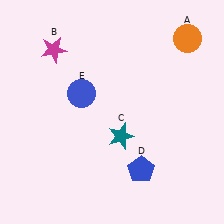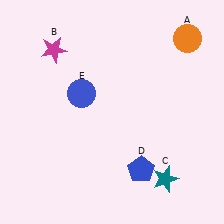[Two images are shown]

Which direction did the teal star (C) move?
The teal star (C) moved right.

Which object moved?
The teal star (C) moved right.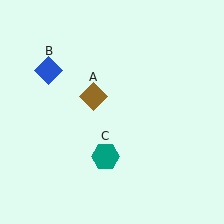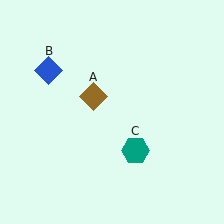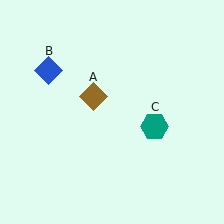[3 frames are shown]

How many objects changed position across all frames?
1 object changed position: teal hexagon (object C).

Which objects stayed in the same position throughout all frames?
Brown diamond (object A) and blue diamond (object B) remained stationary.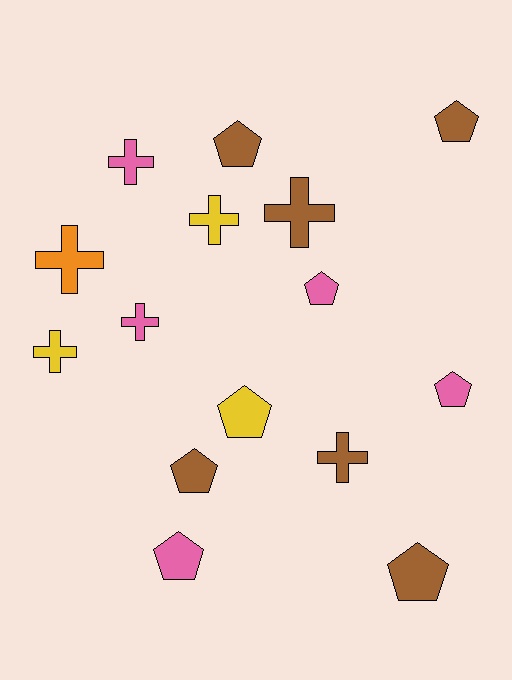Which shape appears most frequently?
Pentagon, with 8 objects.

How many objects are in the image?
There are 15 objects.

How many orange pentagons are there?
There are no orange pentagons.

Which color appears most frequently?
Brown, with 6 objects.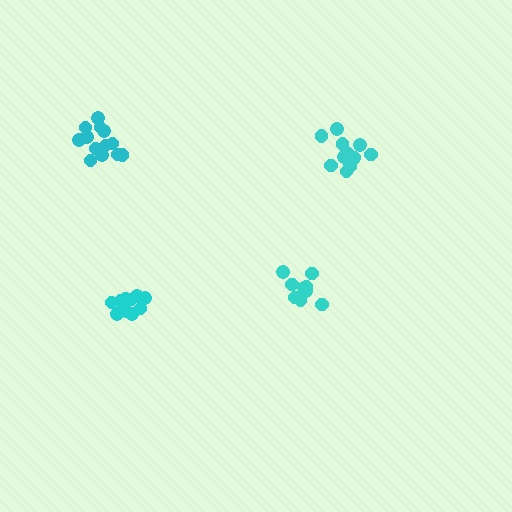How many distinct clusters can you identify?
There are 4 distinct clusters.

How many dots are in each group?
Group 1: 12 dots, Group 2: 9 dots, Group 3: 10 dots, Group 4: 14 dots (45 total).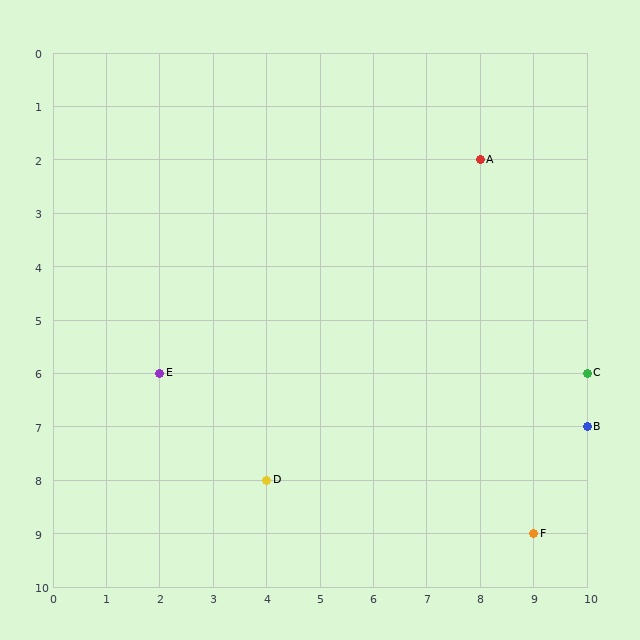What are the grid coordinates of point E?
Point E is at grid coordinates (2, 6).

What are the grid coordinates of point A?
Point A is at grid coordinates (8, 2).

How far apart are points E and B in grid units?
Points E and B are 8 columns and 1 row apart (about 8.1 grid units diagonally).